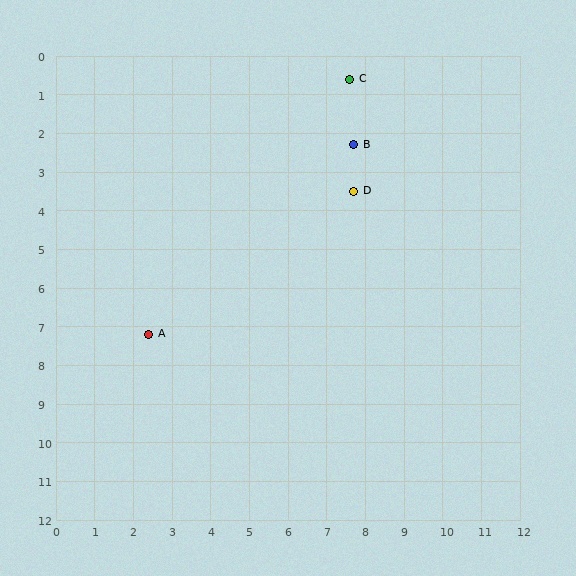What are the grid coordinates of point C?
Point C is at approximately (7.6, 0.6).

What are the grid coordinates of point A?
Point A is at approximately (2.4, 7.2).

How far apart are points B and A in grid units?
Points B and A are about 7.2 grid units apart.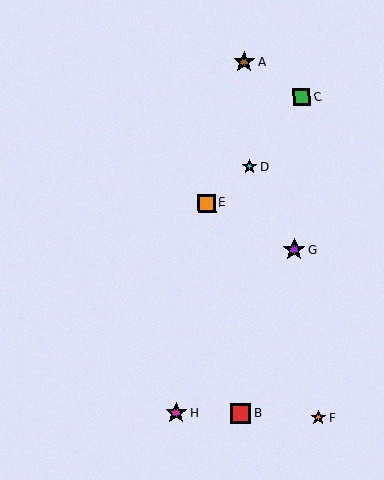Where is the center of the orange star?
The center of the orange star is at (318, 417).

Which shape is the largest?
The purple star (labeled G) is the largest.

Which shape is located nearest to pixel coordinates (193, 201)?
The orange square (labeled E) at (207, 203) is nearest to that location.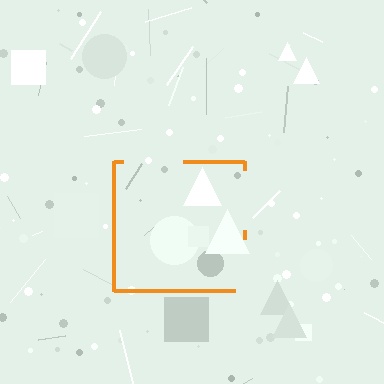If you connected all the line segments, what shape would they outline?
They would outline a square.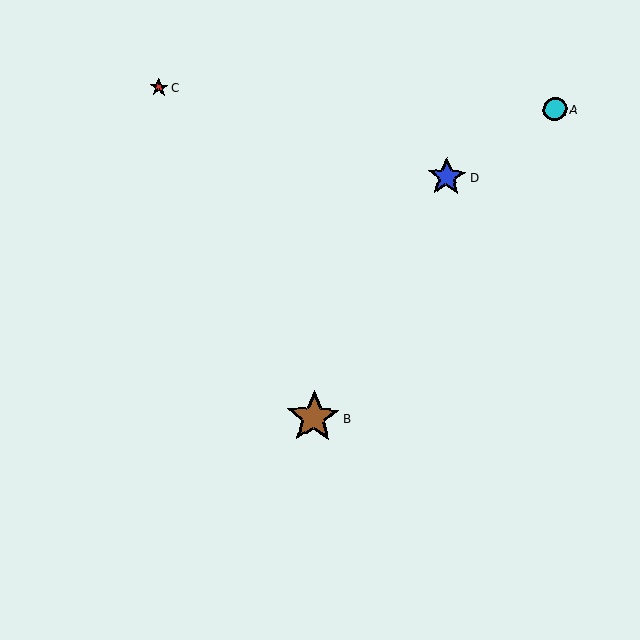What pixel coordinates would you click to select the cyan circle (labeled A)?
Click at (555, 109) to select the cyan circle A.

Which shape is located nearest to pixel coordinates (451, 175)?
The blue star (labeled D) at (447, 177) is nearest to that location.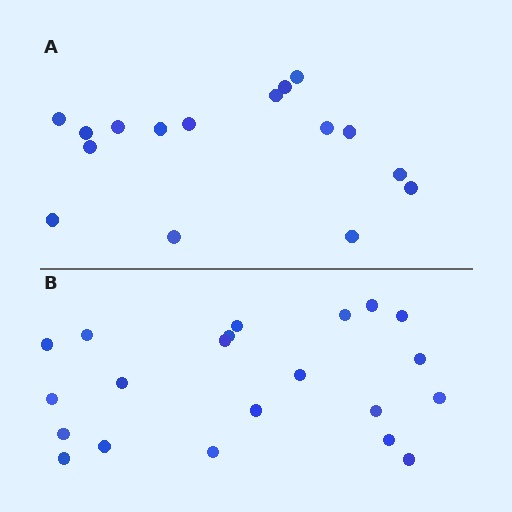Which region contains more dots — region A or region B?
Region B (the bottom region) has more dots.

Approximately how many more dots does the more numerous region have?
Region B has about 5 more dots than region A.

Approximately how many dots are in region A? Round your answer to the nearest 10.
About 20 dots. (The exact count is 16, which rounds to 20.)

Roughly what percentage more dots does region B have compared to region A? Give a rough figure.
About 30% more.